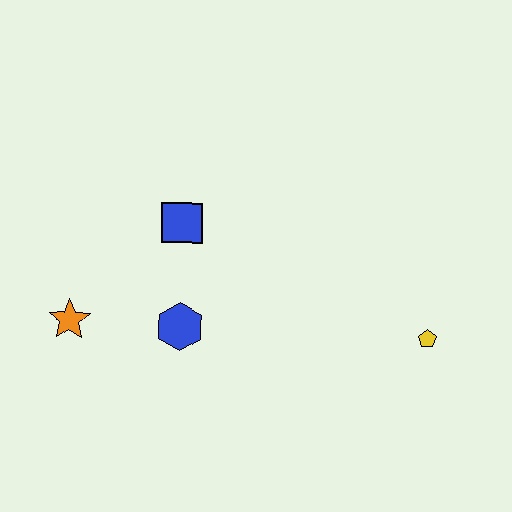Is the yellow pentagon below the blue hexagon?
Yes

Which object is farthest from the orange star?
The yellow pentagon is farthest from the orange star.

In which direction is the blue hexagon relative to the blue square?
The blue hexagon is below the blue square.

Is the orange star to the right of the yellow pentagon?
No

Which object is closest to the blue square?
The blue hexagon is closest to the blue square.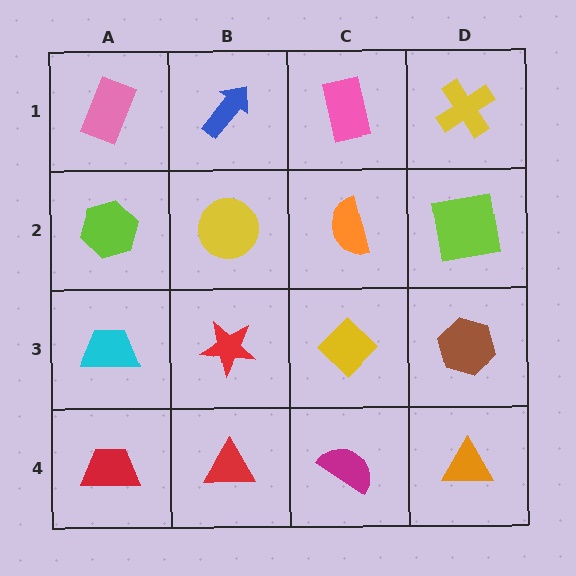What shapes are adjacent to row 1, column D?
A lime square (row 2, column D), a pink rectangle (row 1, column C).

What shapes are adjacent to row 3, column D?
A lime square (row 2, column D), an orange triangle (row 4, column D), a yellow diamond (row 3, column C).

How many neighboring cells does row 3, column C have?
4.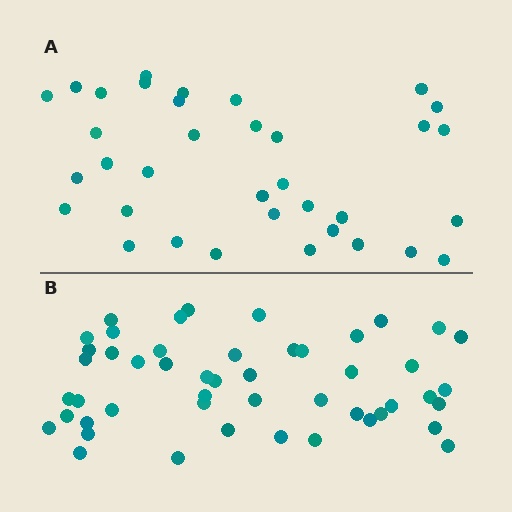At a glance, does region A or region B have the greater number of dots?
Region B (the bottom region) has more dots.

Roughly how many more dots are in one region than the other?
Region B has approximately 15 more dots than region A.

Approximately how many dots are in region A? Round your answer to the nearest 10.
About 40 dots. (The exact count is 35, which rounds to 40.)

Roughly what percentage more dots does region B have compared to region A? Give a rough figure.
About 40% more.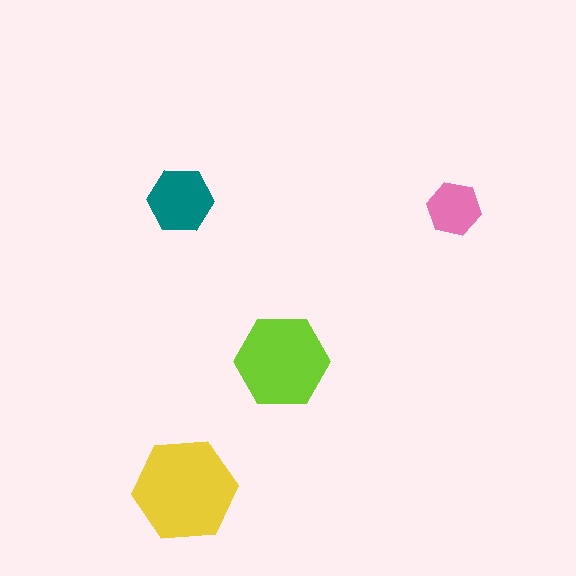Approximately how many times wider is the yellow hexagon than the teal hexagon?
About 1.5 times wider.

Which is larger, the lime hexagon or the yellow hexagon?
The yellow one.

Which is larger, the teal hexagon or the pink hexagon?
The teal one.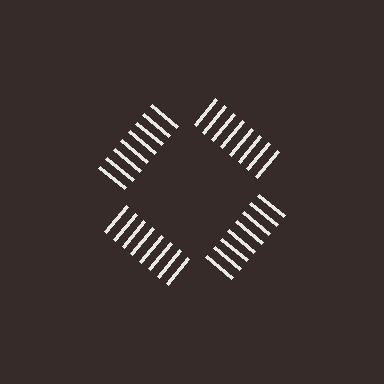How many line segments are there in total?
32 — 8 along each of the 4 edges.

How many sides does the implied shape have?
4 sides — the line-ends trace a square.